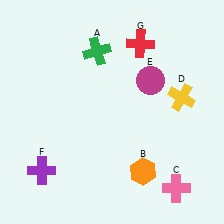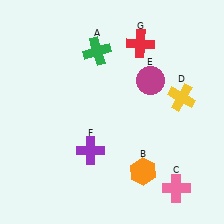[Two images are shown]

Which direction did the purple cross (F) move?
The purple cross (F) moved right.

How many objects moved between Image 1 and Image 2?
1 object moved between the two images.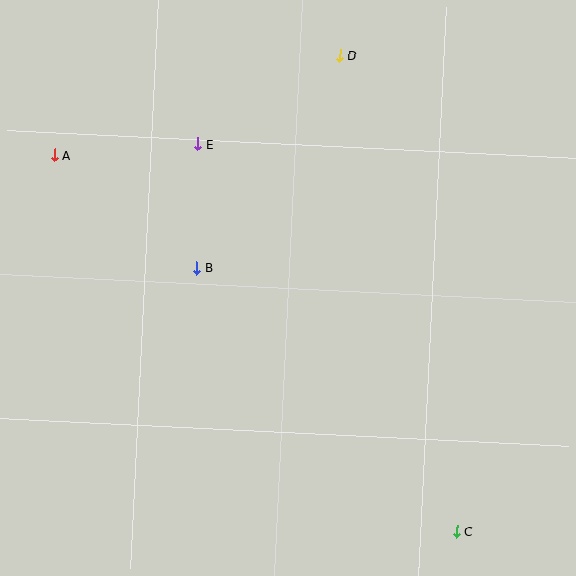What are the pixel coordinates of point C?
Point C is at (456, 531).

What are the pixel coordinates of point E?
Point E is at (198, 144).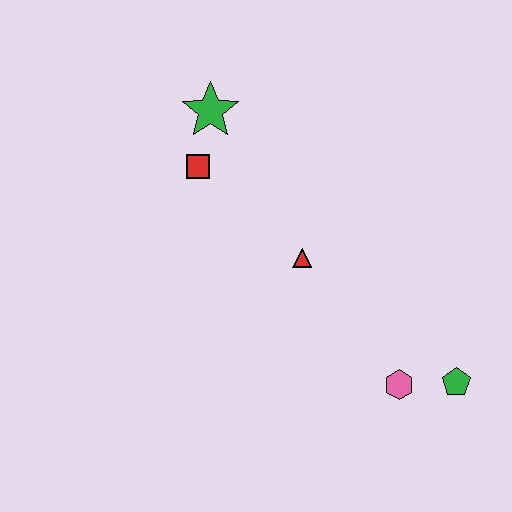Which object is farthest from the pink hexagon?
The green star is farthest from the pink hexagon.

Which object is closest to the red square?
The green star is closest to the red square.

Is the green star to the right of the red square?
Yes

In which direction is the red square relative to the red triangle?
The red square is to the left of the red triangle.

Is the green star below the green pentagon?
No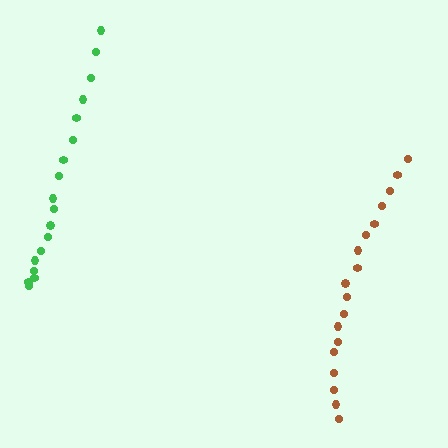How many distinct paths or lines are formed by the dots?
There are 2 distinct paths.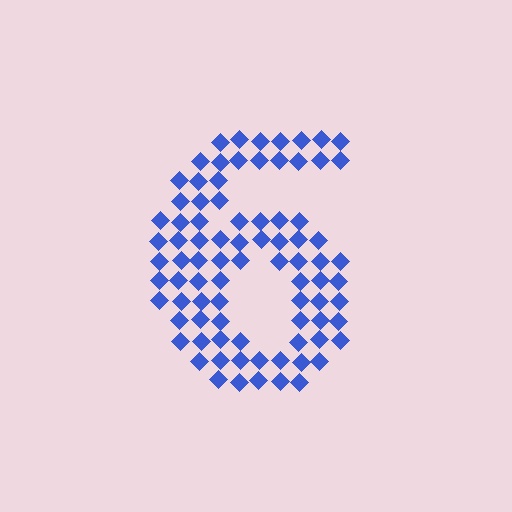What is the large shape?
The large shape is the digit 6.